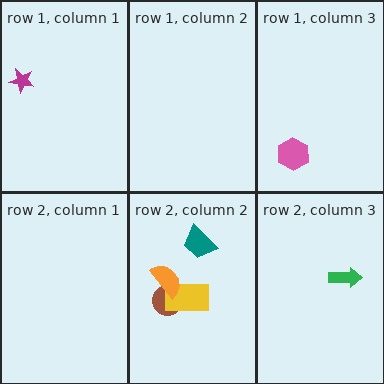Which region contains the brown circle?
The row 2, column 2 region.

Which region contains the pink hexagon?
The row 1, column 3 region.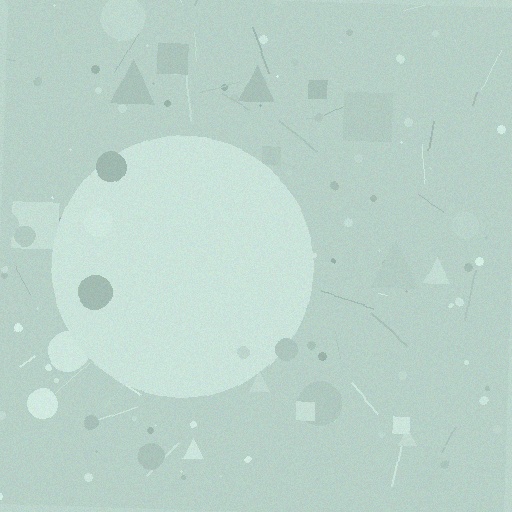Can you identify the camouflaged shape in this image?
The camouflaged shape is a circle.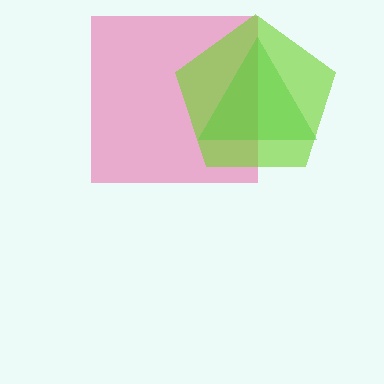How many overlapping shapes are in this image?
There are 3 overlapping shapes in the image.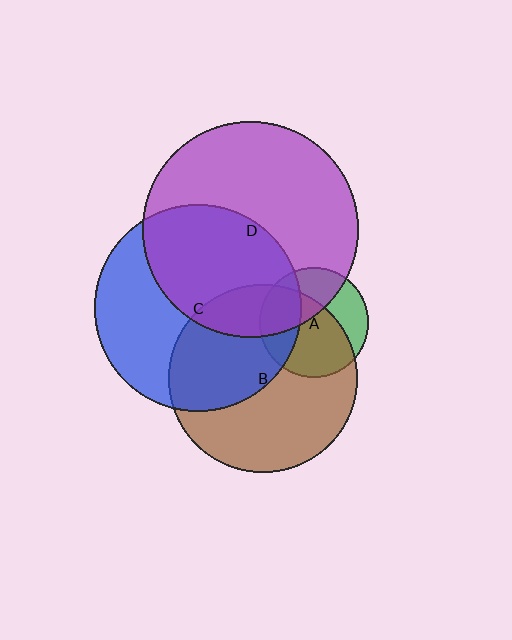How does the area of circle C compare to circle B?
Approximately 1.2 times.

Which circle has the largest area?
Circle D (purple).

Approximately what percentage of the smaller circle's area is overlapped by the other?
Approximately 30%.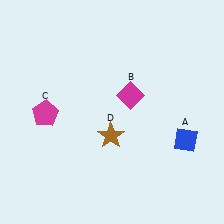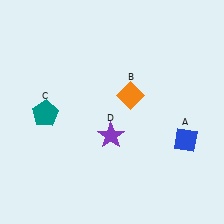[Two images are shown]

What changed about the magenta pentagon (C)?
In Image 1, C is magenta. In Image 2, it changed to teal.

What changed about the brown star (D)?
In Image 1, D is brown. In Image 2, it changed to purple.